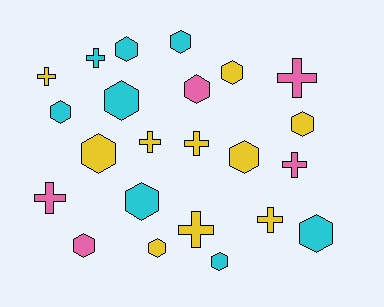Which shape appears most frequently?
Hexagon, with 14 objects.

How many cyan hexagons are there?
There are 7 cyan hexagons.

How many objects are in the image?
There are 23 objects.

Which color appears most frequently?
Yellow, with 10 objects.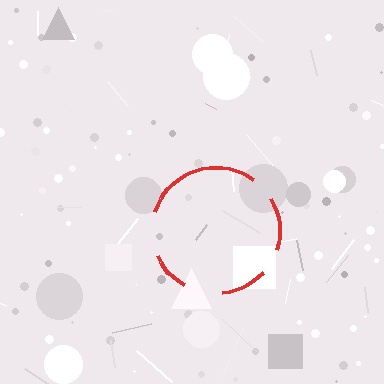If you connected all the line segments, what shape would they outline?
They would outline a circle.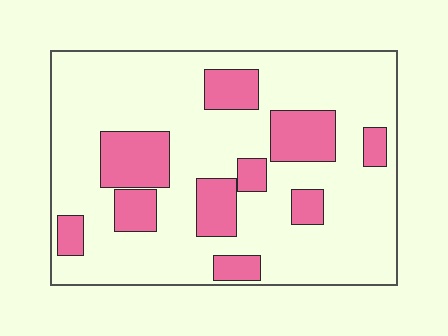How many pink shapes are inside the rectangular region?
10.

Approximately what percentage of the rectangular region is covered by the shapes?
Approximately 25%.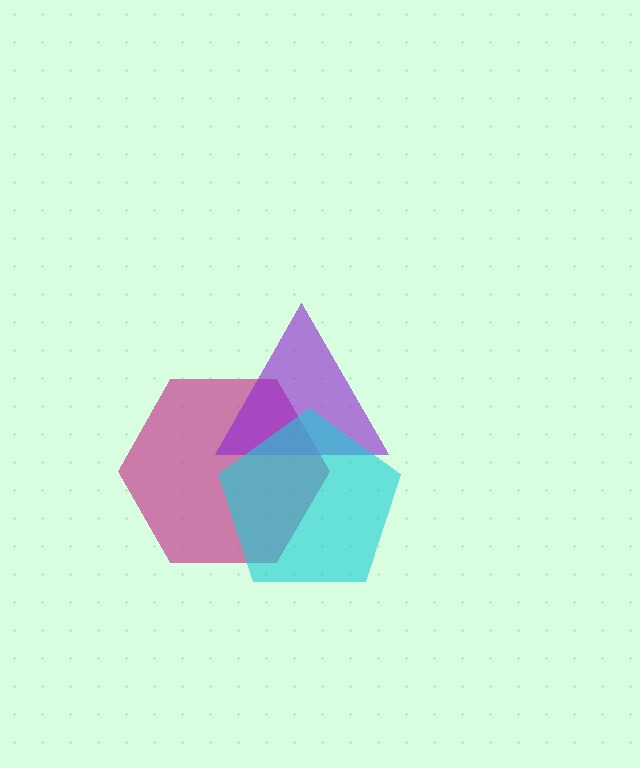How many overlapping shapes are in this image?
There are 3 overlapping shapes in the image.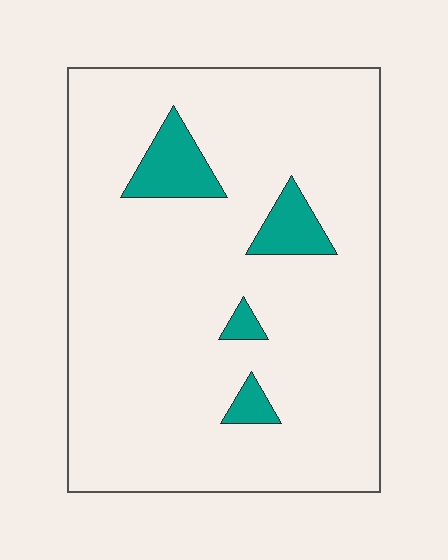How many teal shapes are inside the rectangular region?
4.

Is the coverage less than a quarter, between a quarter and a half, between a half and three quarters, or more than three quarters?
Less than a quarter.